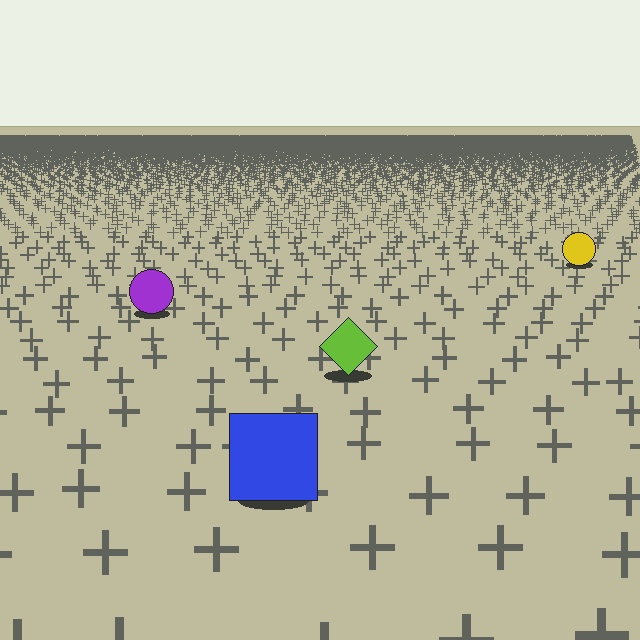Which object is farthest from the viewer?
The yellow circle is farthest from the viewer. It appears smaller and the ground texture around it is denser.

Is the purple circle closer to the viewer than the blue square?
No. The blue square is closer — you can tell from the texture gradient: the ground texture is coarser near it.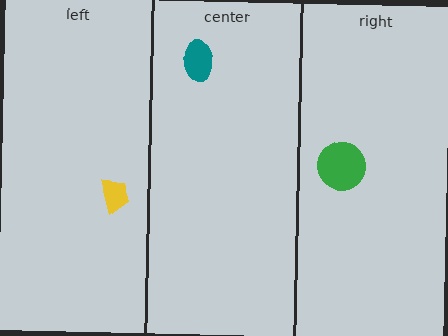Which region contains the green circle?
The right region.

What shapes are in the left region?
The yellow trapezoid.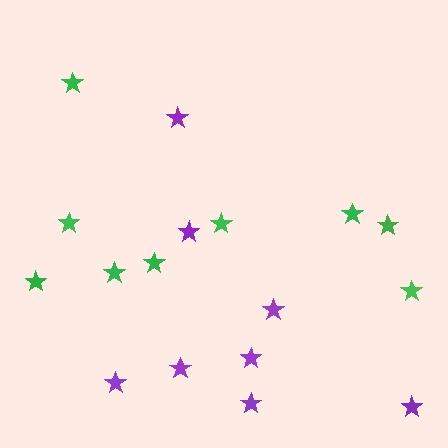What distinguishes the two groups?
There are 2 groups: one group of purple stars (8) and one group of green stars (9).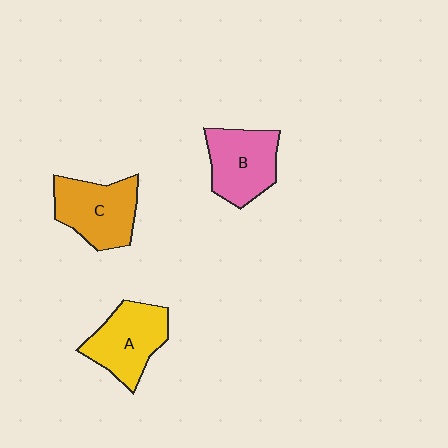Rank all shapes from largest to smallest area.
From largest to smallest: C (orange), A (yellow), B (pink).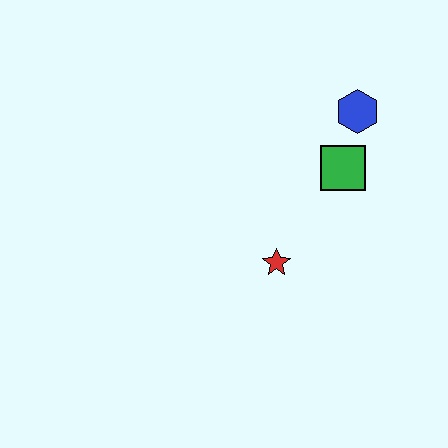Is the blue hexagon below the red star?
No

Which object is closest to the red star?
The green square is closest to the red star.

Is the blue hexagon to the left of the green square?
No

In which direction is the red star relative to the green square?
The red star is below the green square.